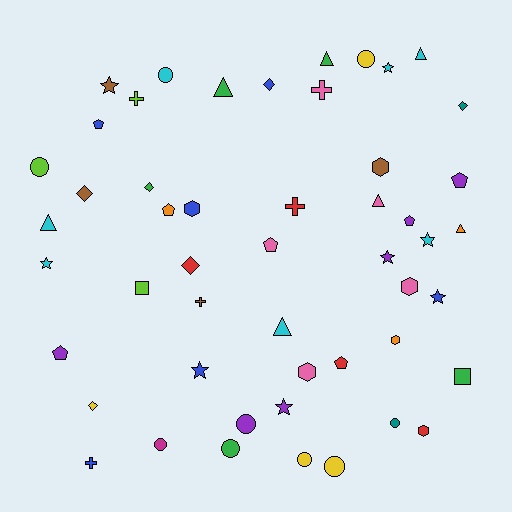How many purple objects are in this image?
There are 6 purple objects.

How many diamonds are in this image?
There are 6 diamonds.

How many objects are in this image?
There are 50 objects.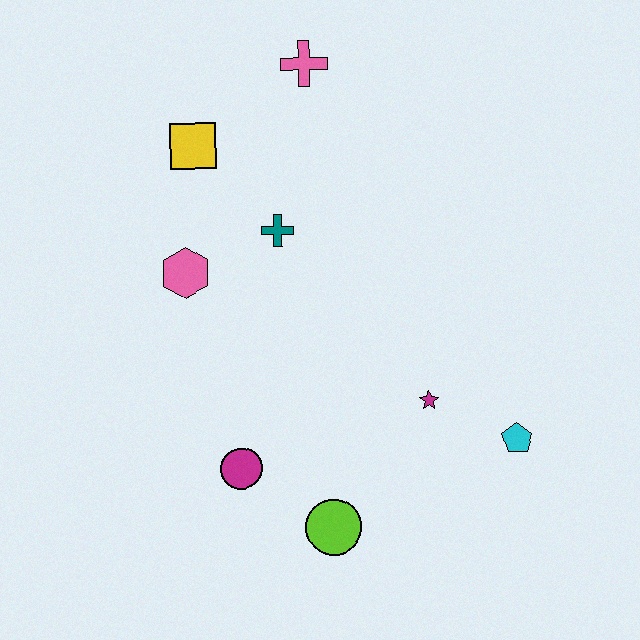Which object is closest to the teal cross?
The pink hexagon is closest to the teal cross.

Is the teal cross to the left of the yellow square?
No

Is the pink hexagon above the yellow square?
No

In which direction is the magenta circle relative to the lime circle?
The magenta circle is to the left of the lime circle.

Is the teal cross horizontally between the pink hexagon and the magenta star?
Yes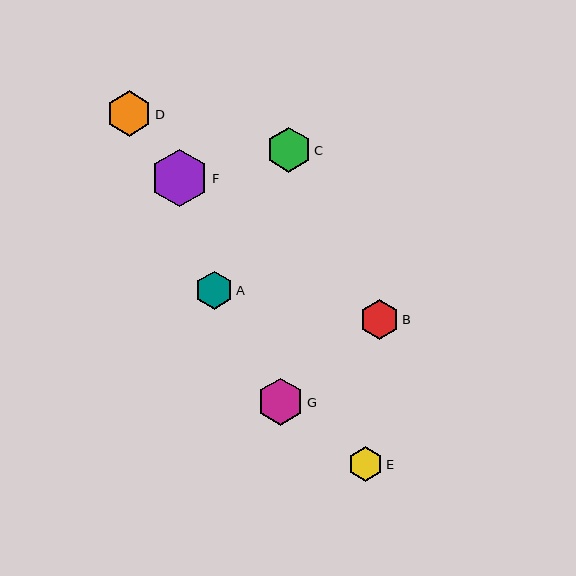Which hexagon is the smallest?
Hexagon E is the smallest with a size of approximately 34 pixels.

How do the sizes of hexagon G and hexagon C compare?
Hexagon G and hexagon C are approximately the same size.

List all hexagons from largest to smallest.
From largest to smallest: F, G, D, C, B, A, E.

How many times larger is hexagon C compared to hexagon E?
Hexagon C is approximately 1.3 times the size of hexagon E.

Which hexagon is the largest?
Hexagon F is the largest with a size of approximately 58 pixels.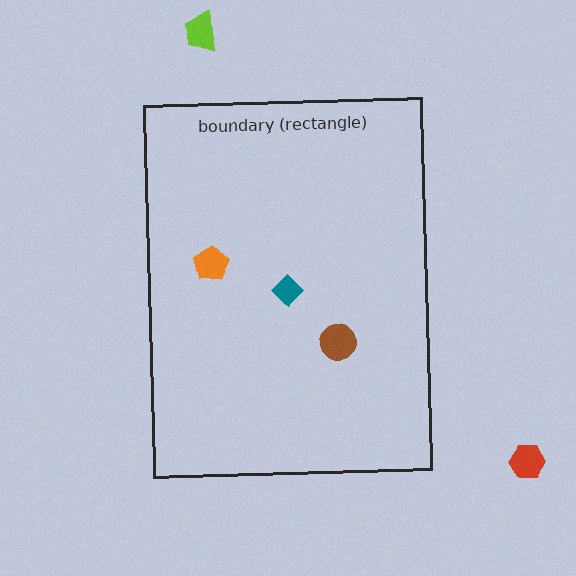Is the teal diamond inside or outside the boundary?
Inside.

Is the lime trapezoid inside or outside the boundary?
Outside.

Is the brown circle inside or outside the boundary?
Inside.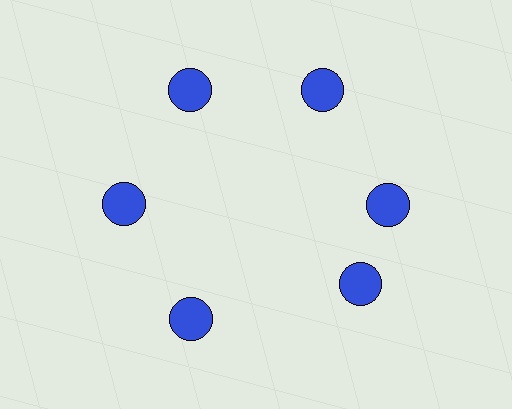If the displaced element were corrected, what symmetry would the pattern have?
It would have 6-fold rotational symmetry — the pattern would map onto itself every 60 degrees.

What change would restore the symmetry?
The symmetry would be restored by rotating it back into even spacing with its neighbors so that all 6 circles sit at equal angles and equal distance from the center.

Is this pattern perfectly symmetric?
No. The 6 blue circles are arranged in a ring, but one element near the 5 o'clock position is rotated out of alignment along the ring, breaking the 6-fold rotational symmetry.